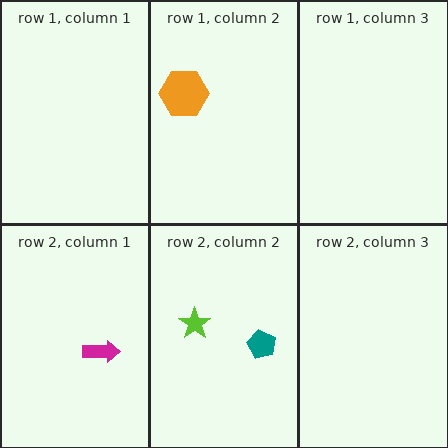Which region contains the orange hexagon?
The row 1, column 2 region.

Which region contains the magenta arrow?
The row 2, column 1 region.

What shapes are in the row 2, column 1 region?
The magenta arrow.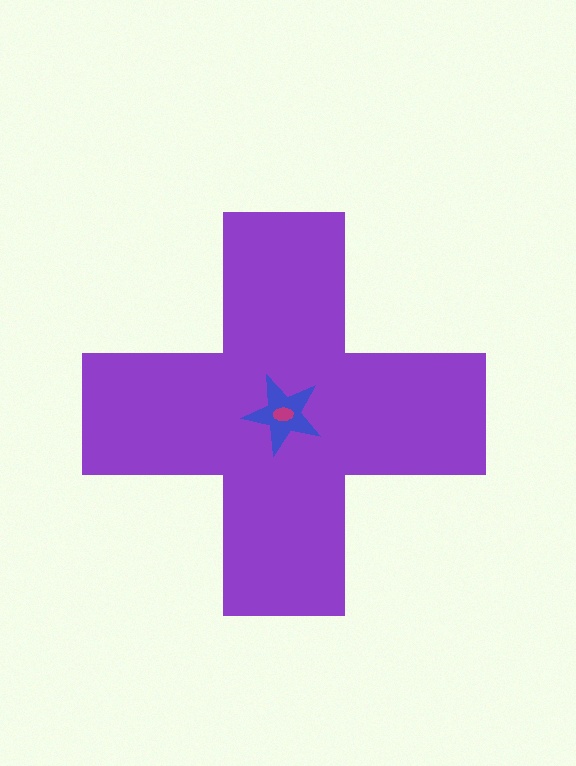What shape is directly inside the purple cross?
The blue star.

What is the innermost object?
The magenta ellipse.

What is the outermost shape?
The purple cross.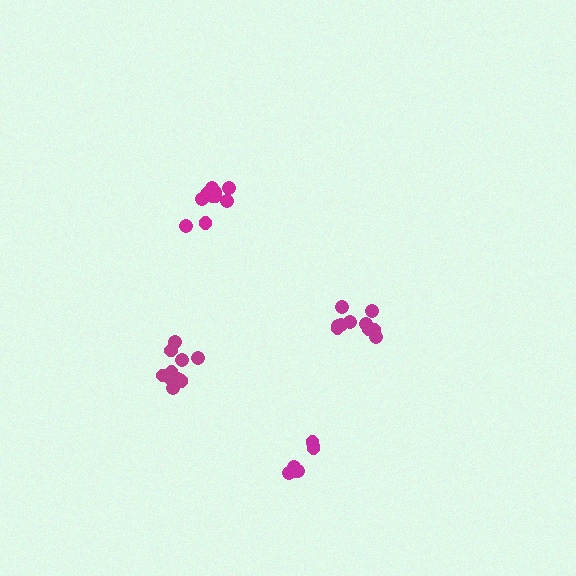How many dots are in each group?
Group 1: 11 dots, Group 2: 11 dots, Group 3: 11 dots, Group 4: 7 dots (40 total).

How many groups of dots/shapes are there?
There are 4 groups.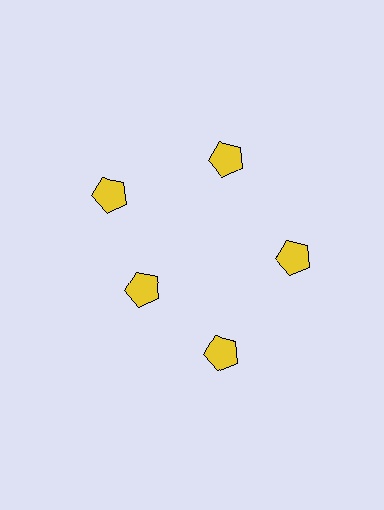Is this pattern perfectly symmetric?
No. The 5 yellow pentagons are arranged in a ring, but one element near the 8 o'clock position is pulled inward toward the center, breaking the 5-fold rotational symmetry.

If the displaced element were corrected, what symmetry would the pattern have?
It would have 5-fold rotational symmetry — the pattern would map onto itself every 72 degrees.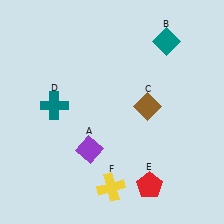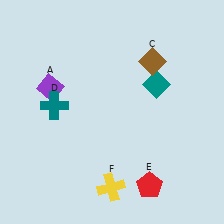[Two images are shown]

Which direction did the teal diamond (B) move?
The teal diamond (B) moved down.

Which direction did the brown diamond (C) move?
The brown diamond (C) moved up.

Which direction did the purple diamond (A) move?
The purple diamond (A) moved up.